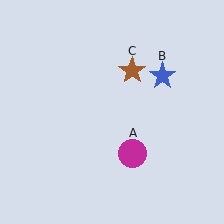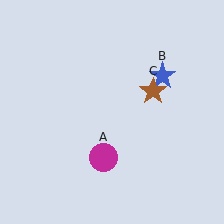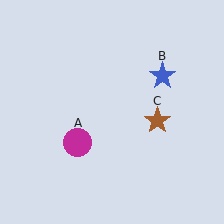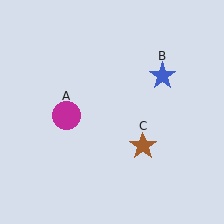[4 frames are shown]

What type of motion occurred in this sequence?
The magenta circle (object A), brown star (object C) rotated clockwise around the center of the scene.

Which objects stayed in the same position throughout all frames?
Blue star (object B) remained stationary.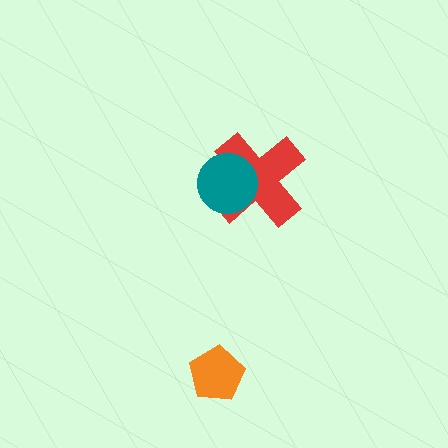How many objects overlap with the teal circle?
1 object overlaps with the teal circle.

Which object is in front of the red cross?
The teal circle is in front of the red cross.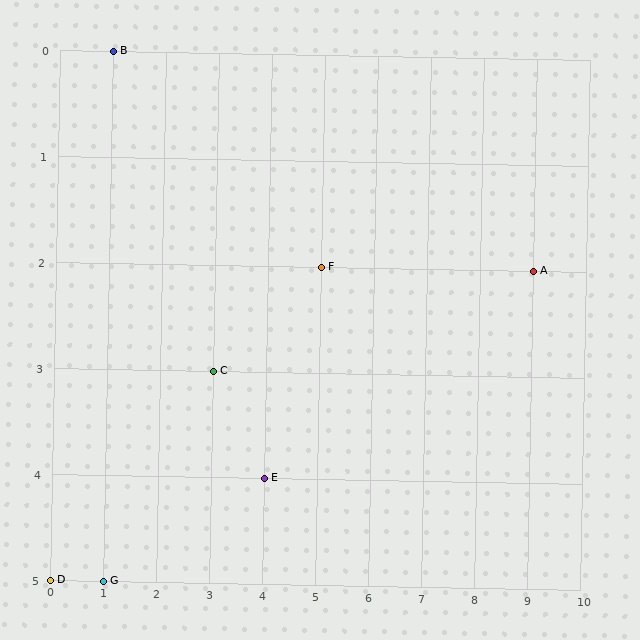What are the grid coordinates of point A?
Point A is at grid coordinates (9, 2).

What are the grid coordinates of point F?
Point F is at grid coordinates (5, 2).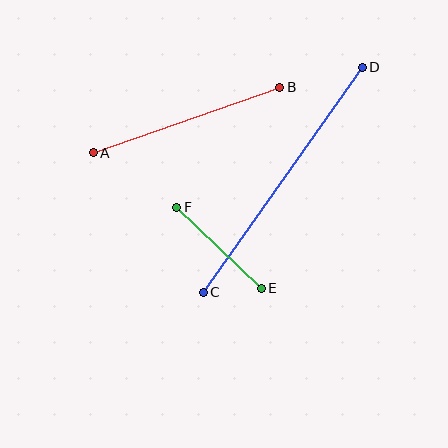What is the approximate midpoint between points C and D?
The midpoint is at approximately (283, 180) pixels.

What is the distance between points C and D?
The distance is approximately 276 pixels.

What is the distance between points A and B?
The distance is approximately 198 pixels.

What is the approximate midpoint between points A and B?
The midpoint is at approximately (187, 120) pixels.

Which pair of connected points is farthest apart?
Points C and D are farthest apart.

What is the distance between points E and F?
The distance is approximately 117 pixels.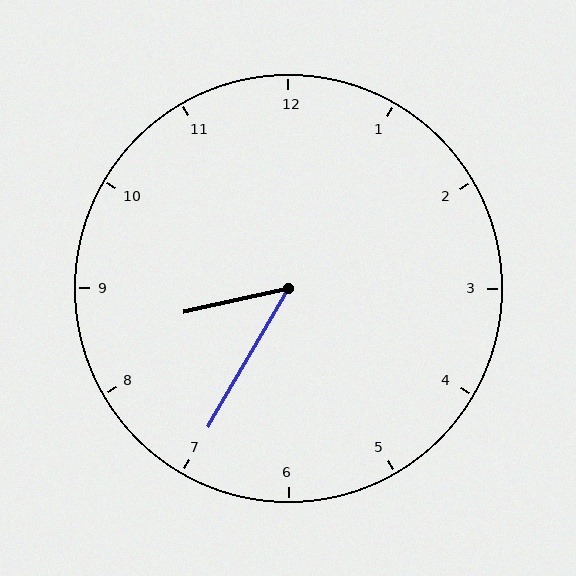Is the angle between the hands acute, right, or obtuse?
It is acute.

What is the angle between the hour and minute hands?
Approximately 48 degrees.